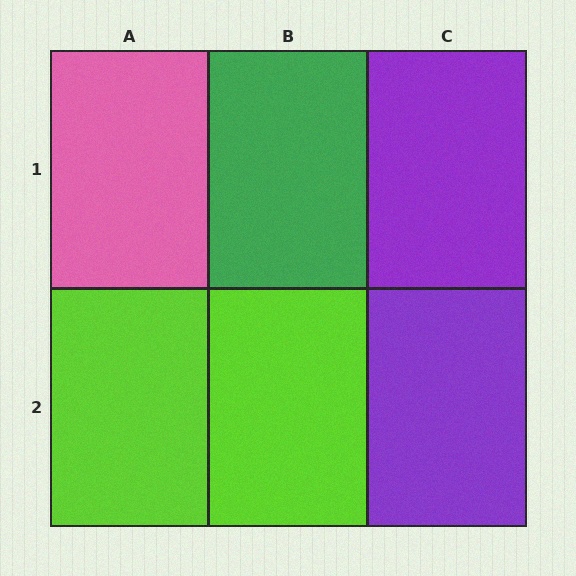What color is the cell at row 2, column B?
Lime.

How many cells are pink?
1 cell is pink.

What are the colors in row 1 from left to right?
Pink, green, purple.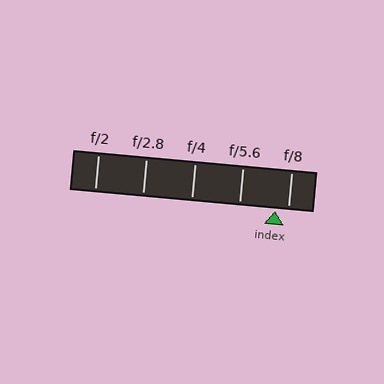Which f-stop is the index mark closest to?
The index mark is closest to f/8.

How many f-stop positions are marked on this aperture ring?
There are 5 f-stop positions marked.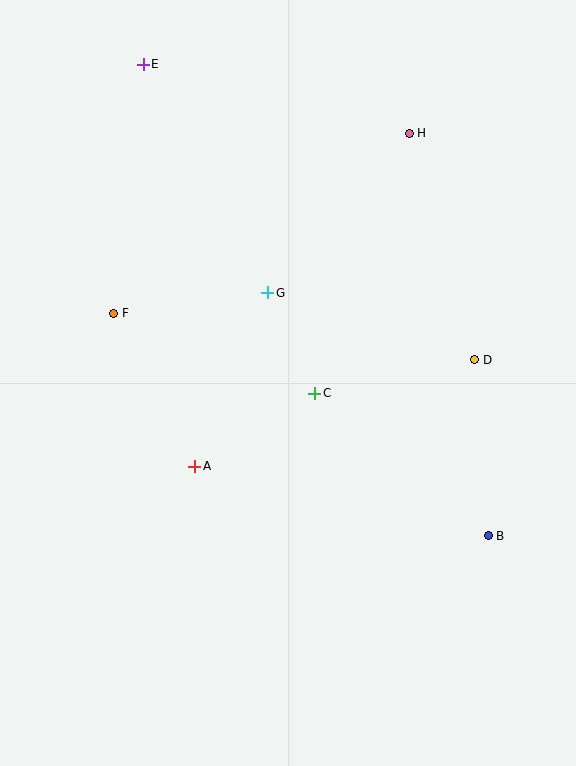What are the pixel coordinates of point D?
Point D is at (475, 360).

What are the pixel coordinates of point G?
Point G is at (268, 293).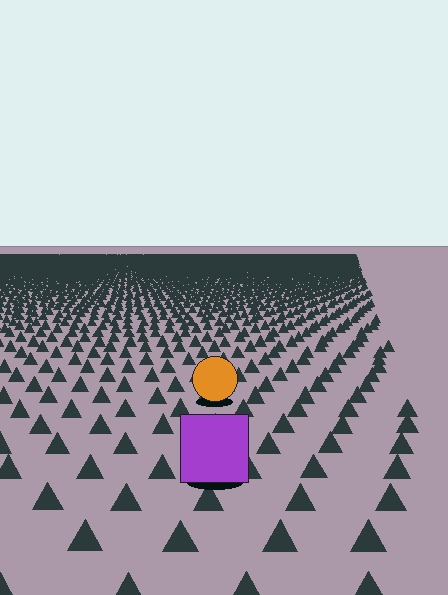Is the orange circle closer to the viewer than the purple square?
No. The purple square is closer — you can tell from the texture gradient: the ground texture is coarser near it.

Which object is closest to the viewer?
The purple square is closest. The texture marks near it are larger and more spread out.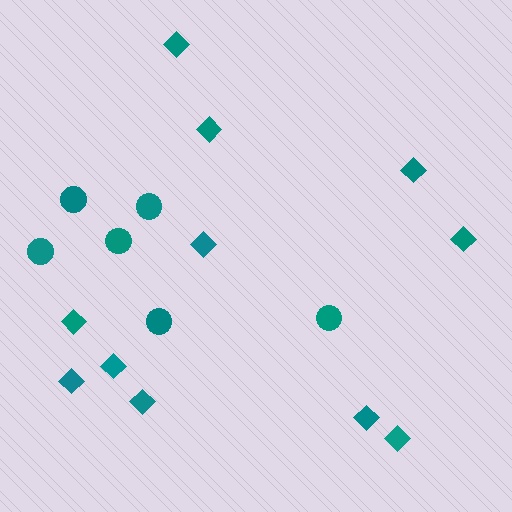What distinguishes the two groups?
There are 2 groups: one group of circles (6) and one group of diamonds (11).